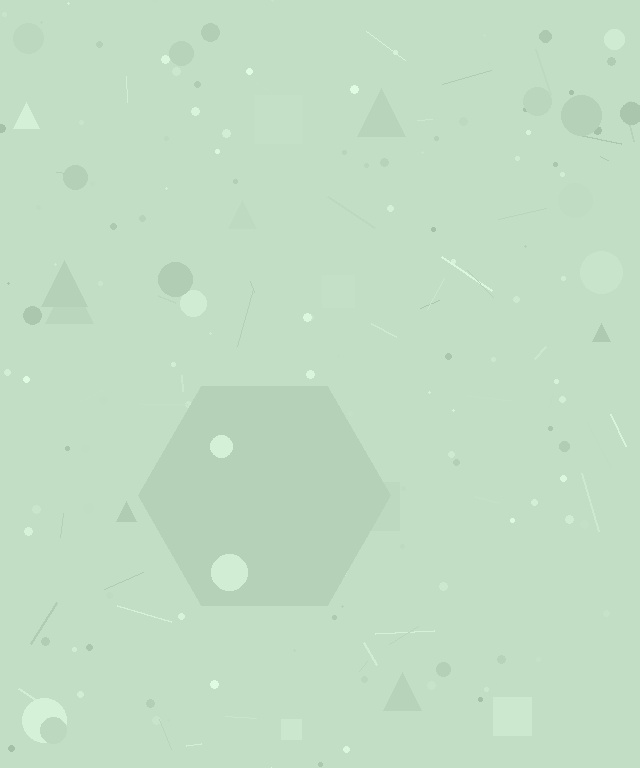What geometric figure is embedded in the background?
A hexagon is embedded in the background.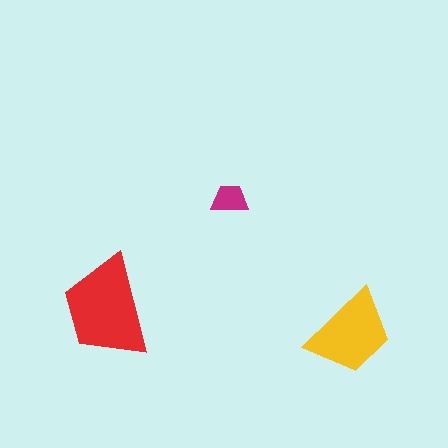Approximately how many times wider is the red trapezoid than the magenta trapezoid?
About 3 times wider.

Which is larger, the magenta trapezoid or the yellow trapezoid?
The yellow one.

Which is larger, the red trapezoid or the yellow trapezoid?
The red one.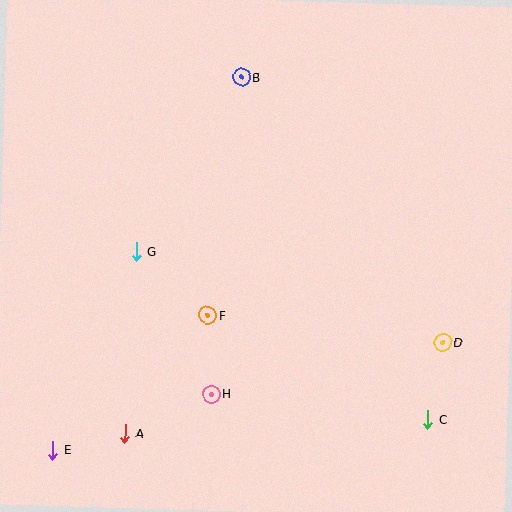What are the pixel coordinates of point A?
Point A is at (125, 433).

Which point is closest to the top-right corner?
Point B is closest to the top-right corner.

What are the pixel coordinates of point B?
Point B is at (242, 77).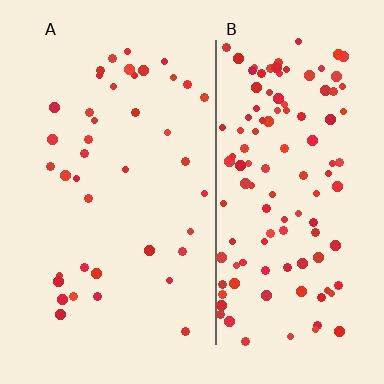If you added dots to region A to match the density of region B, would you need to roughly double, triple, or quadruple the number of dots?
Approximately triple.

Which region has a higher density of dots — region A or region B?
B (the right).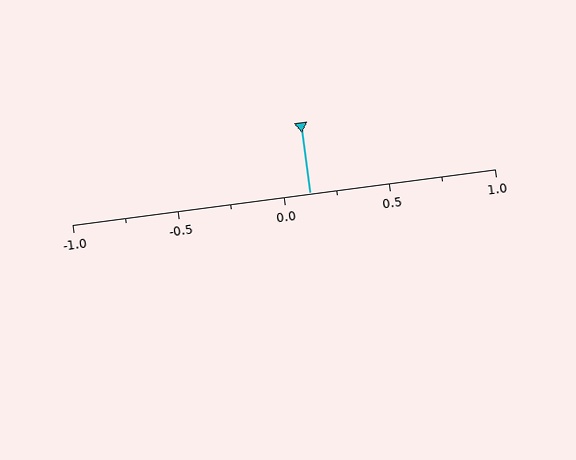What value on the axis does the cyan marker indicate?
The marker indicates approximately 0.12.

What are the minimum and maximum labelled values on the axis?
The axis runs from -1.0 to 1.0.